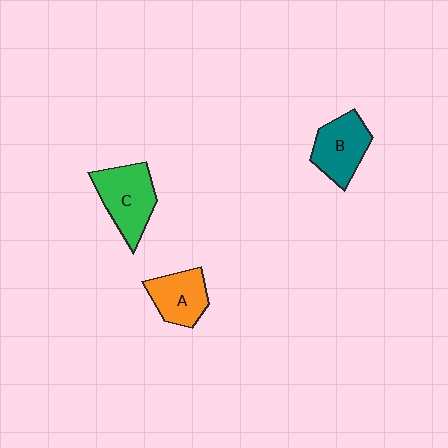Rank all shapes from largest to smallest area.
From largest to smallest: C (green), B (teal), A (orange).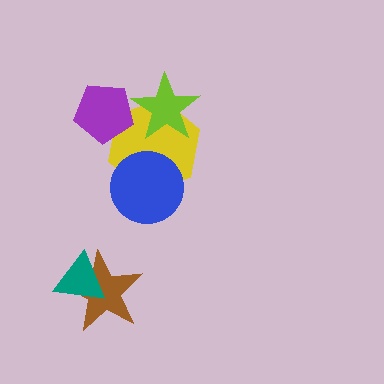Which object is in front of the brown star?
The teal triangle is in front of the brown star.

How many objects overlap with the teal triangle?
1 object overlaps with the teal triangle.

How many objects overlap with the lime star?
1 object overlaps with the lime star.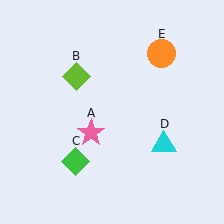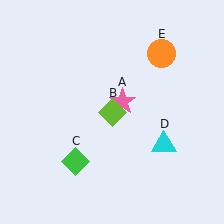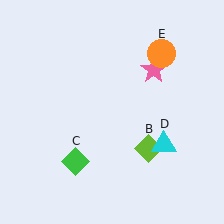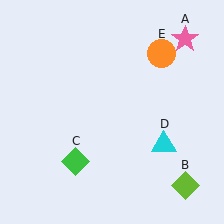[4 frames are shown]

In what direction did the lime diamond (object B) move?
The lime diamond (object B) moved down and to the right.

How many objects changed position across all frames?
2 objects changed position: pink star (object A), lime diamond (object B).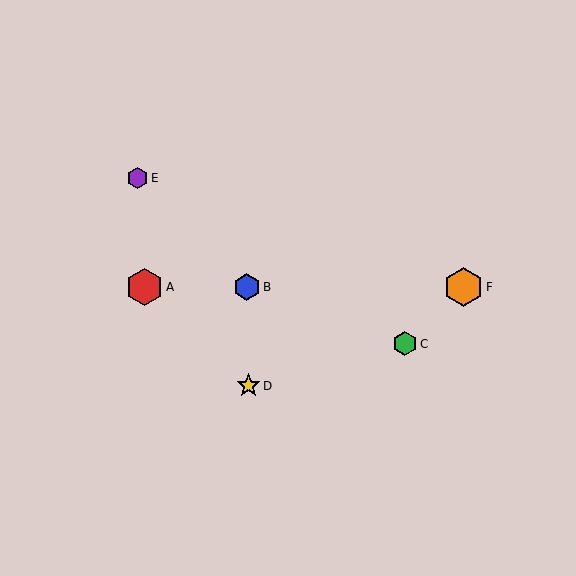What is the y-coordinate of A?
Object A is at y≈287.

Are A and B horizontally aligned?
Yes, both are at y≈287.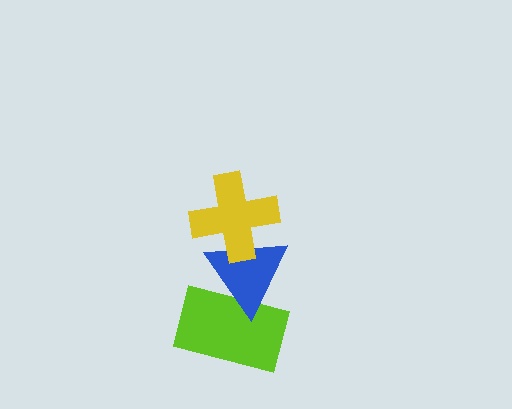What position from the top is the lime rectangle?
The lime rectangle is 3rd from the top.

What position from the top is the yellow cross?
The yellow cross is 1st from the top.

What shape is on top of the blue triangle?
The yellow cross is on top of the blue triangle.